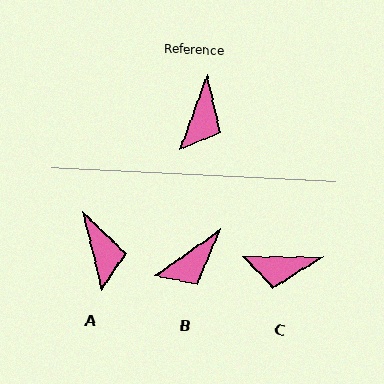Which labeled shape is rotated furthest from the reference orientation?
C, about 70 degrees away.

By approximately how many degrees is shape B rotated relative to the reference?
Approximately 34 degrees clockwise.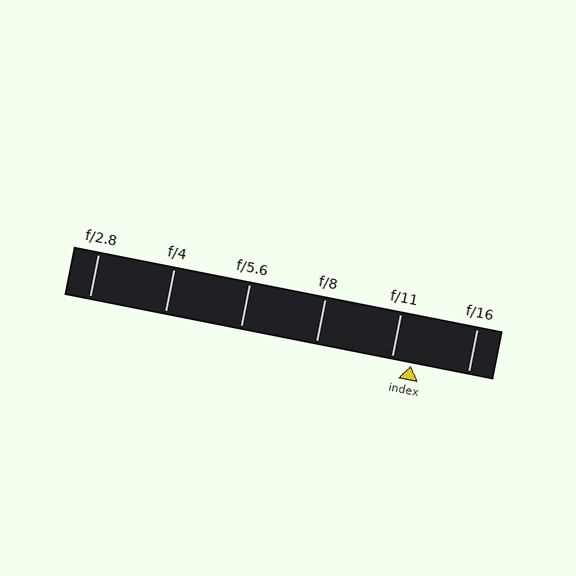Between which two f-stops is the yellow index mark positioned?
The index mark is between f/11 and f/16.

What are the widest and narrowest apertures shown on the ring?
The widest aperture shown is f/2.8 and the narrowest is f/16.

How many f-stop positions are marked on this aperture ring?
There are 6 f-stop positions marked.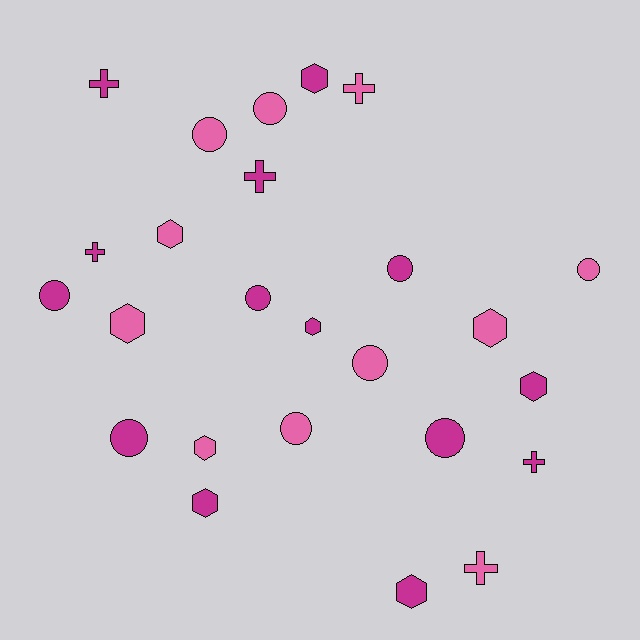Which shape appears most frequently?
Circle, with 10 objects.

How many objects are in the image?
There are 25 objects.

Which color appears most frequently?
Magenta, with 14 objects.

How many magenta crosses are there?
There are 4 magenta crosses.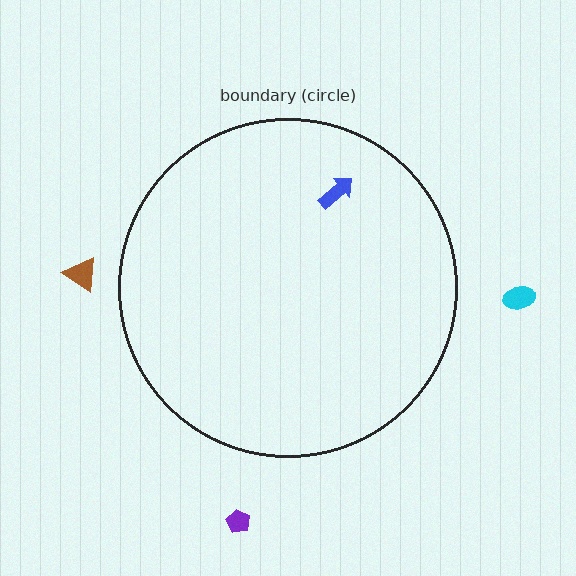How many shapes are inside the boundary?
1 inside, 3 outside.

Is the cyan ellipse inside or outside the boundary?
Outside.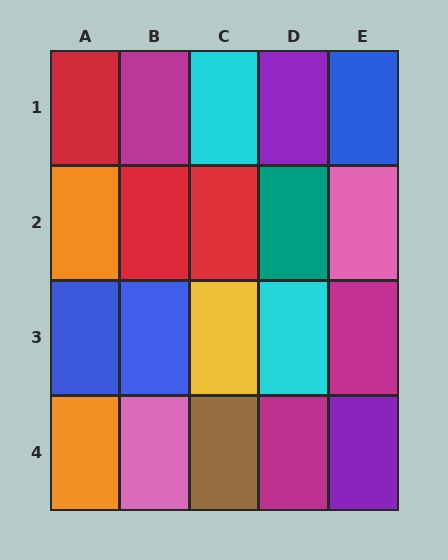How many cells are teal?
1 cell is teal.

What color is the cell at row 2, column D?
Teal.